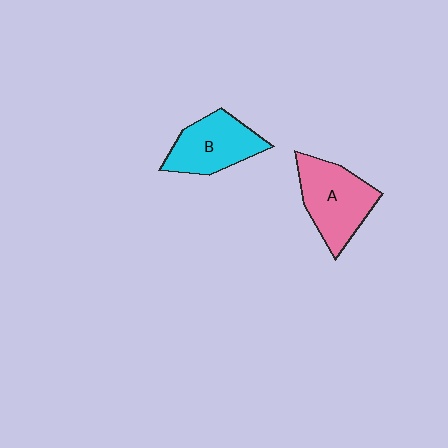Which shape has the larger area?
Shape A (pink).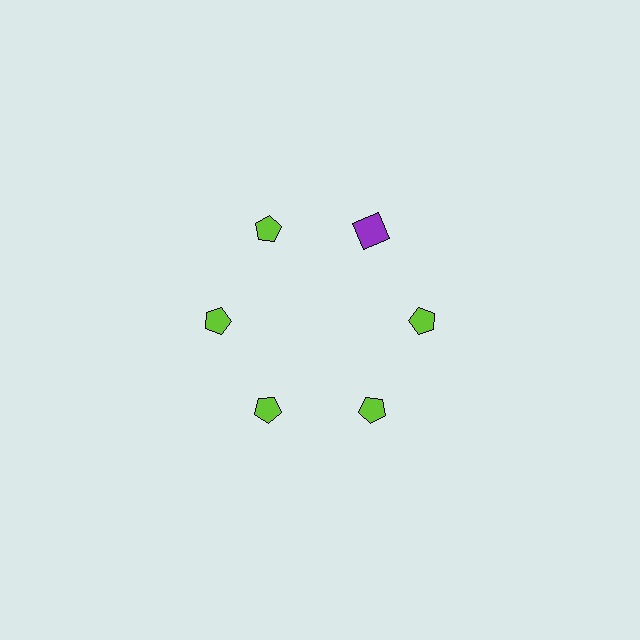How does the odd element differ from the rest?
It differs in both color (purple instead of lime) and shape (square instead of pentagon).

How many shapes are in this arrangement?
There are 6 shapes arranged in a ring pattern.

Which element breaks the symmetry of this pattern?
The purple square at roughly the 1 o'clock position breaks the symmetry. All other shapes are lime pentagons.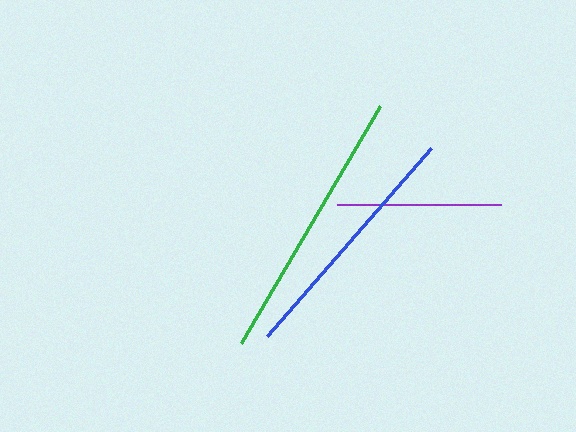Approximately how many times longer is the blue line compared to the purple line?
The blue line is approximately 1.5 times the length of the purple line.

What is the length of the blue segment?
The blue segment is approximately 249 pixels long.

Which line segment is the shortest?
The purple line is the shortest at approximately 164 pixels.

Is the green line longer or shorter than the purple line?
The green line is longer than the purple line.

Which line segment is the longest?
The green line is the longest at approximately 275 pixels.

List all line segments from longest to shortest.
From longest to shortest: green, blue, purple.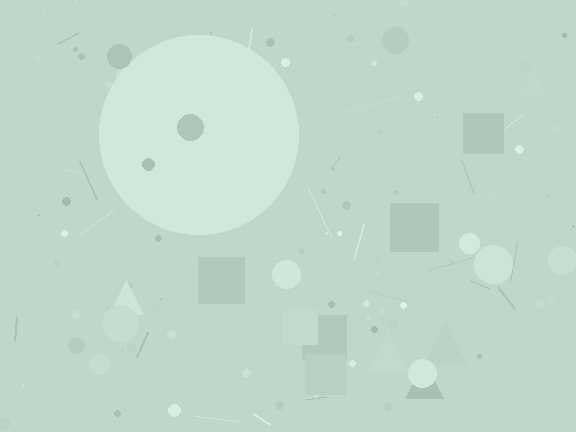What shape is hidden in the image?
A circle is hidden in the image.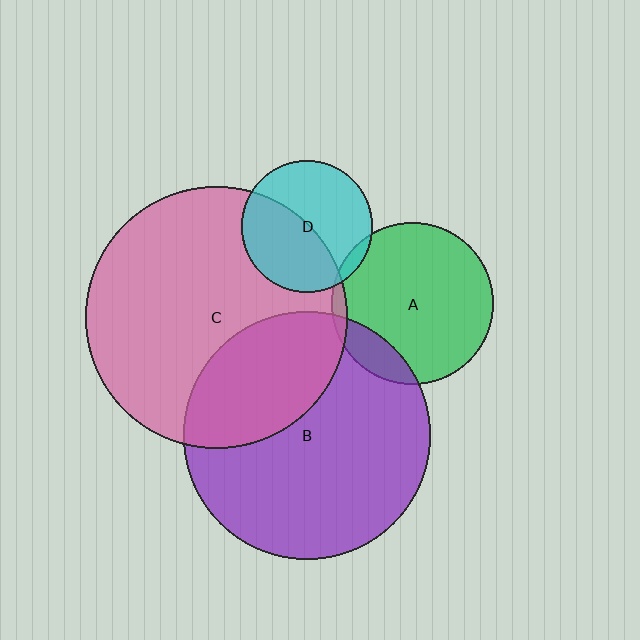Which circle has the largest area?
Circle C (pink).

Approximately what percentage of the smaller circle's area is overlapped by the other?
Approximately 45%.